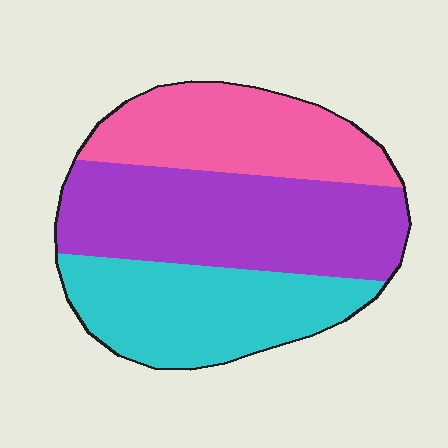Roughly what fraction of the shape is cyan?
Cyan takes up between a quarter and a half of the shape.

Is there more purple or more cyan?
Purple.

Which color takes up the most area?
Purple, at roughly 40%.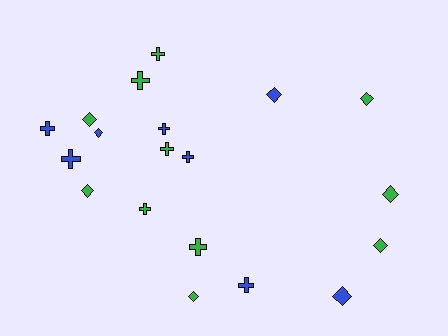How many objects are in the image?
There are 19 objects.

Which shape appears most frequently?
Cross, with 10 objects.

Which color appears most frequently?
Green, with 11 objects.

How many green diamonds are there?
There are 6 green diamonds.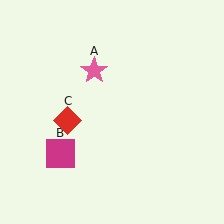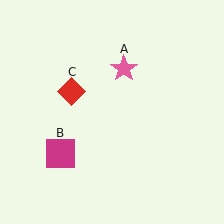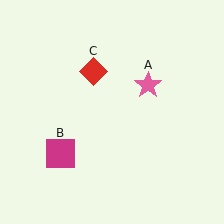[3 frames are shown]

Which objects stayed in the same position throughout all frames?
Magenta square (object B) remained stationary.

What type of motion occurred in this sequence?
The pink star (object A), red diamond (object C) rotated clockwise around the center of the scene.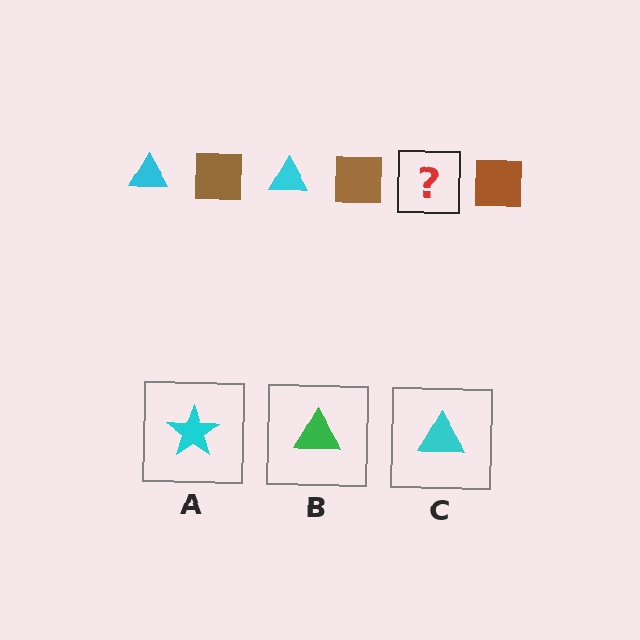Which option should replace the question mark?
Option C.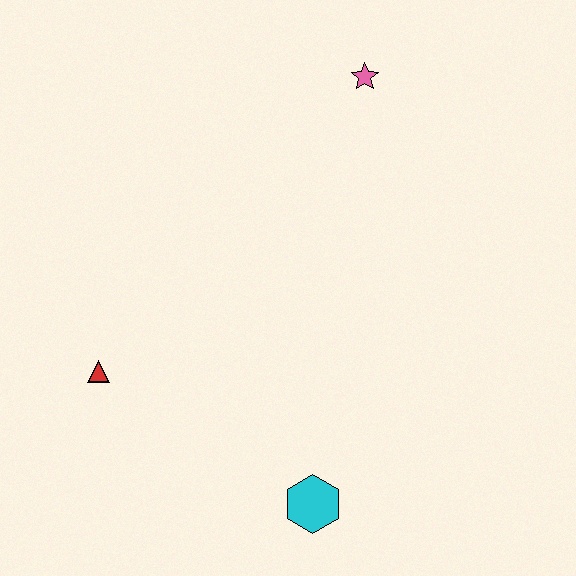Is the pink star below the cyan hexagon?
No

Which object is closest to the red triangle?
The cyan hexagon is closest to the red triangle.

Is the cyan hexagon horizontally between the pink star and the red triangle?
Yes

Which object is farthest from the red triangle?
The pink star is farthest from the red triangle.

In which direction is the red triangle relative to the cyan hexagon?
The red triangle is to the left of the cyan hexagon.